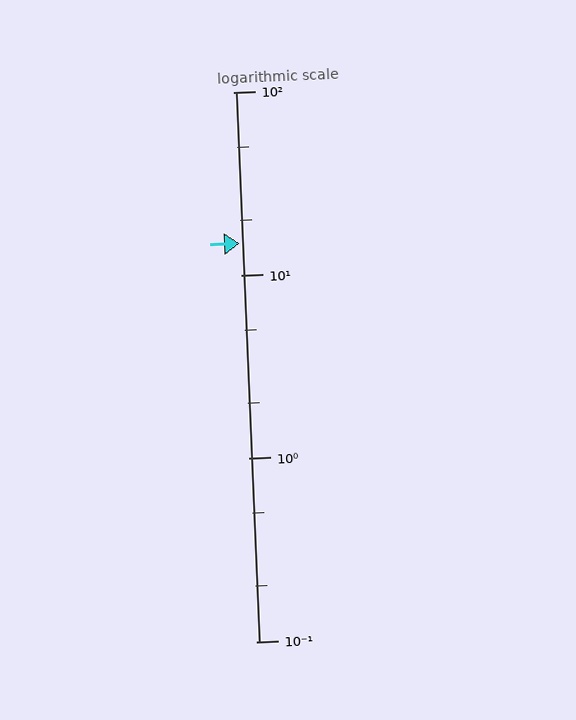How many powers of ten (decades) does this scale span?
The scale spans 3 decades, from 0.1 to 100.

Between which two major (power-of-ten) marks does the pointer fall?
The pointer is between 10 and 100.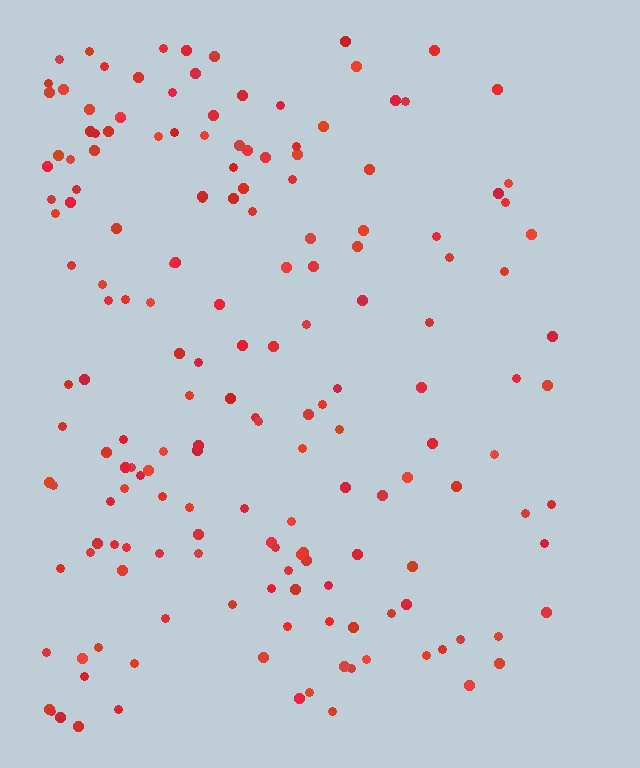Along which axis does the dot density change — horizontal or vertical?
Horizontal.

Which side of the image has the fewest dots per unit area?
The right.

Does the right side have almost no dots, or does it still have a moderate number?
Still a moderate number, just noticeably fewer than the left.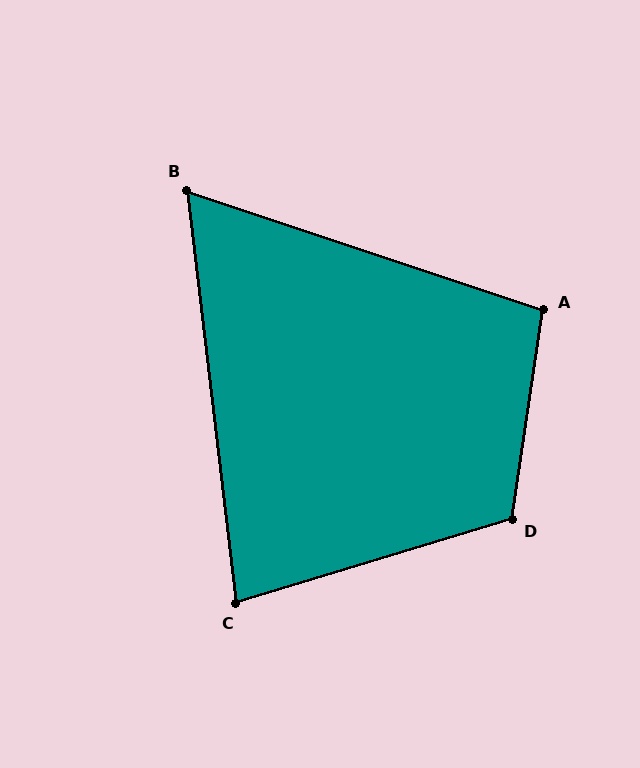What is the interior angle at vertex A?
Approximately 100 degrees (obtuse).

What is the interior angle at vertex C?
Approximately 80 degrees (acute).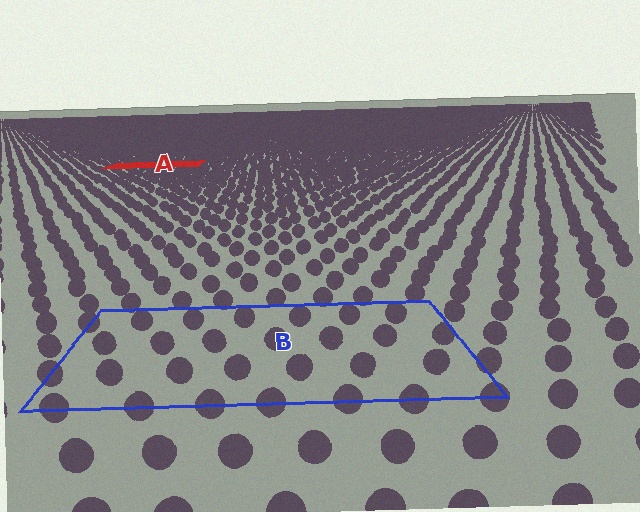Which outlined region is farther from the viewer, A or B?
Region A is farther from the viewer — the texture elements inside it appear smaller and more densely packed.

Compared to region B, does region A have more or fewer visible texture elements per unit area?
Region A has more texture elements per unit area — they are packed more densely because it is farther away.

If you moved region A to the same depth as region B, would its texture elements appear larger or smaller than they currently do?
They would appear larger. At a closer depth, the same texture elements are projected at a bigger on-screen size.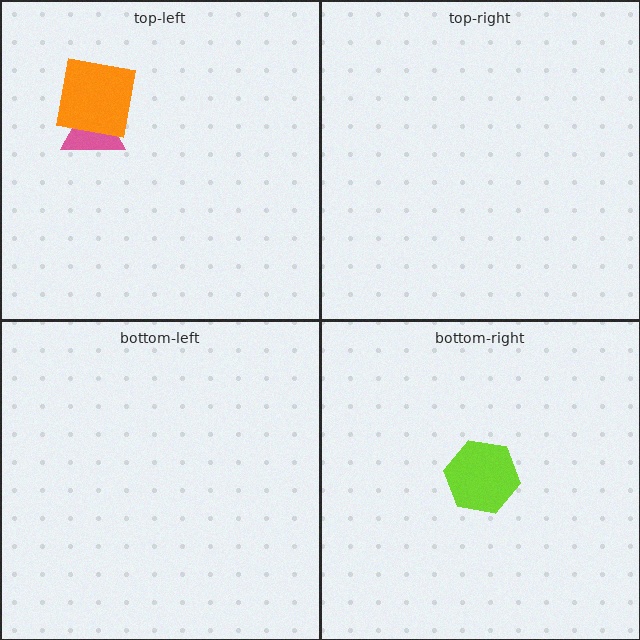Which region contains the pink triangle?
The top-left region.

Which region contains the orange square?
The top-left region.